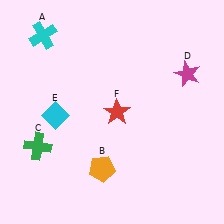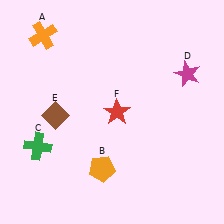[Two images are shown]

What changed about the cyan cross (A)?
In Image 1, A is cyan. In Image 2, it changed to orange.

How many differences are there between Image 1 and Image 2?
There are 2 differences between the two images.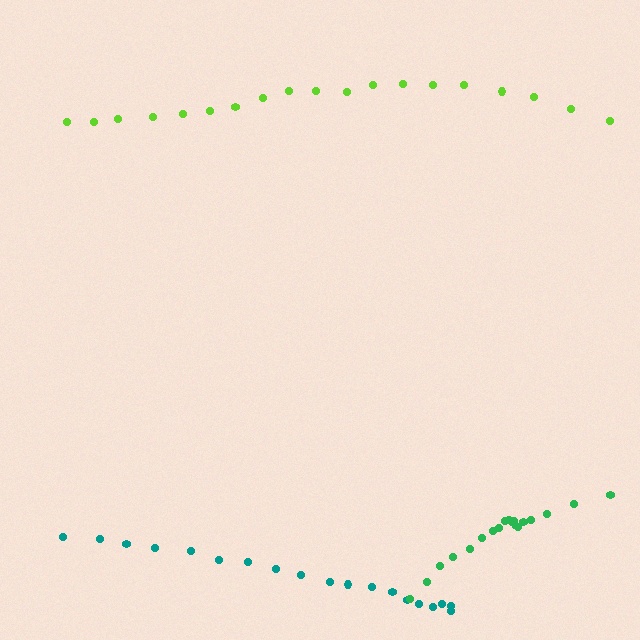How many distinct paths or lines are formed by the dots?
There are 3 distinct paths.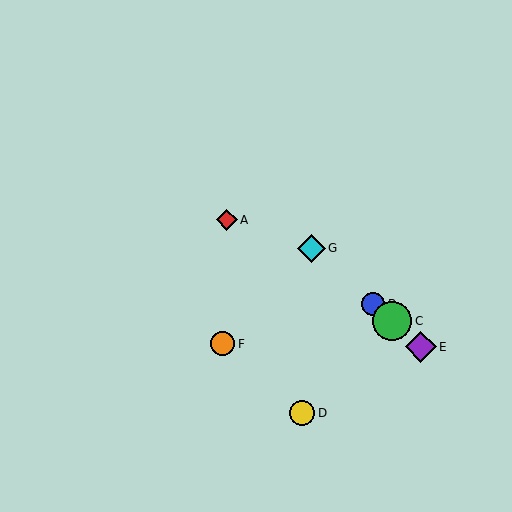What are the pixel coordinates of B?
Object B is at (373, 304).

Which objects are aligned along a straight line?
Objects B, C, E, G are aligned along a straight line.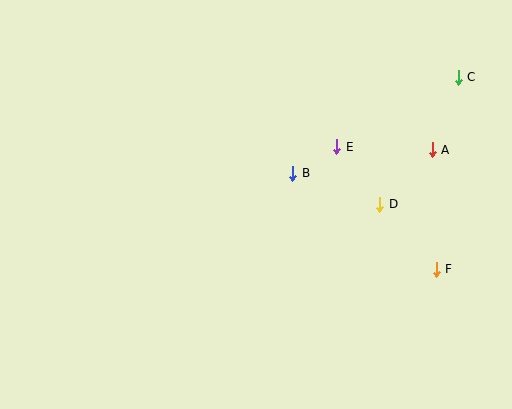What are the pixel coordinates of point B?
Point B is at (293, 173).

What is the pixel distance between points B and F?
The distance between B and F is 173 pixels.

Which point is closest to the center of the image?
Point B at (293, 173) is closest to the center.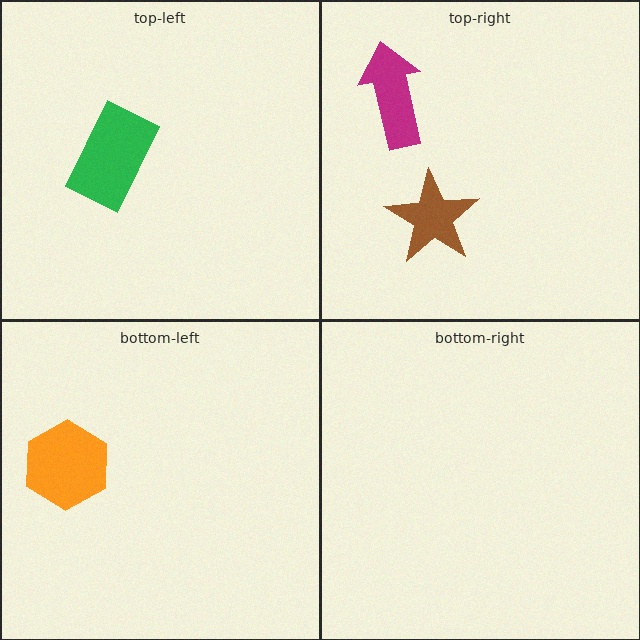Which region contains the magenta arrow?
The top-right region.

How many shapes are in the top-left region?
1.